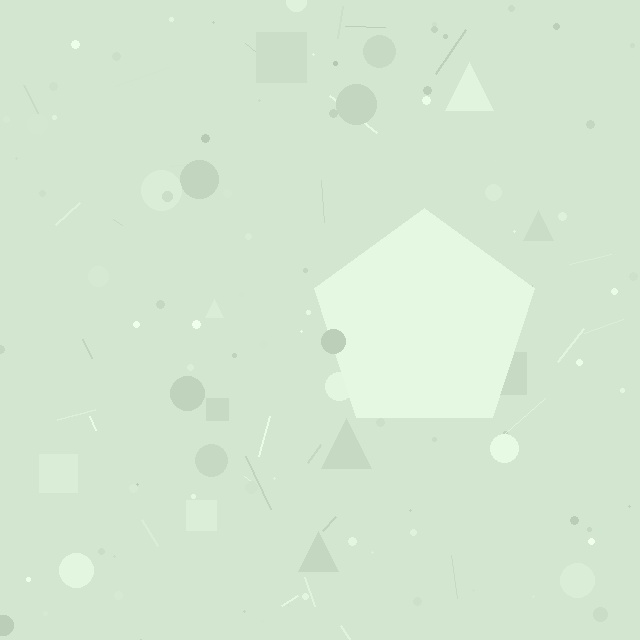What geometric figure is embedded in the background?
A pentagon is embedded in the background.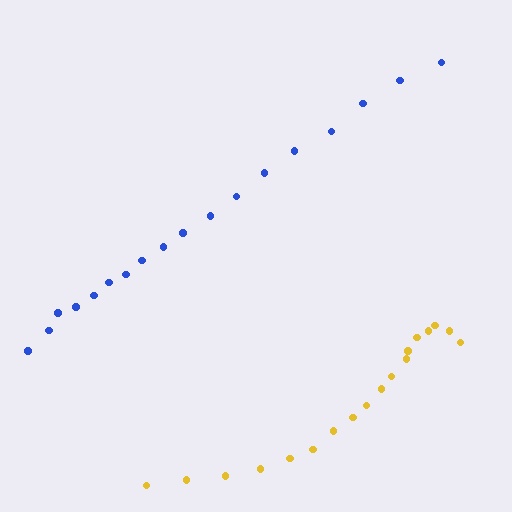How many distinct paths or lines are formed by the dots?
There are 2 distinct paths.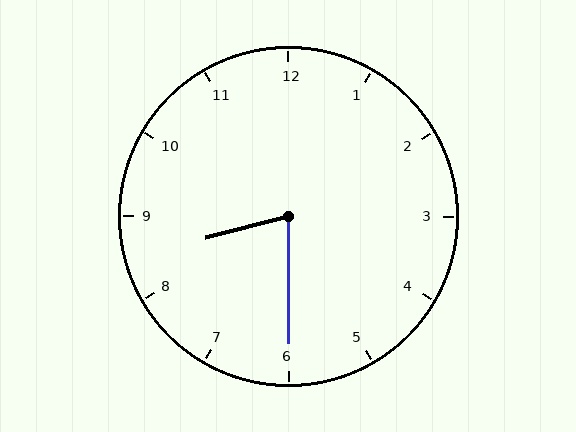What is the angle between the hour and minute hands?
Approximately 75 degrees.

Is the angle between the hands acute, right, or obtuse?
It is acute.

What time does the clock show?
8:30.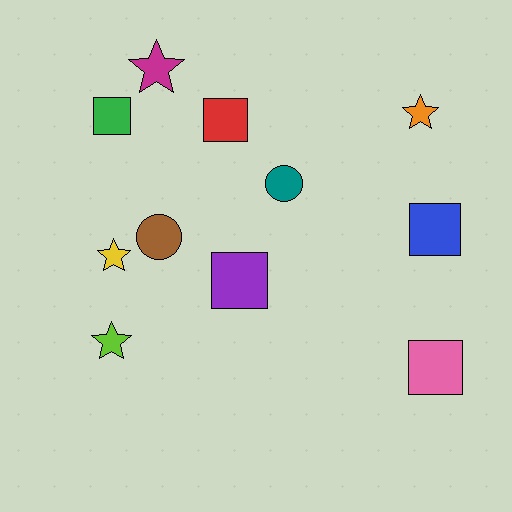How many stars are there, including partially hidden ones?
There are 4 stars.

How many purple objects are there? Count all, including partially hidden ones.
There is 1 purple object.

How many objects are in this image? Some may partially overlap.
There are 11 objects.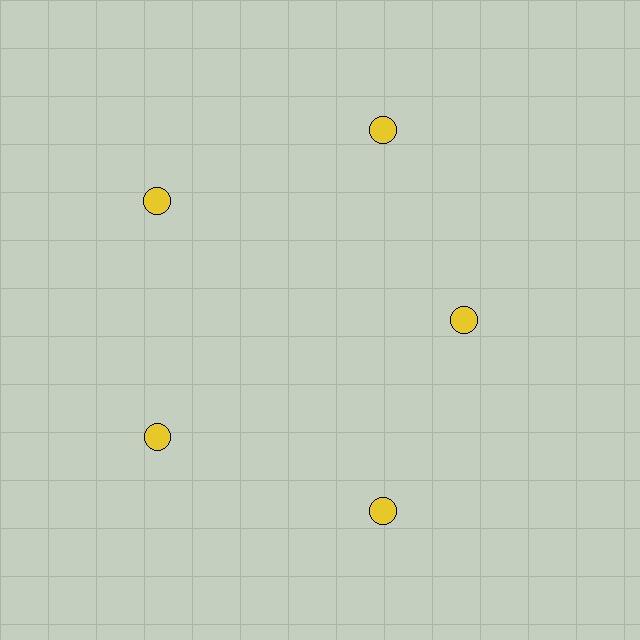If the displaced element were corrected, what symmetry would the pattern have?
It would have 5-fold rotational symmetry — the pattern would map onto itself every 72 degrees.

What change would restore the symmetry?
The symmetry would be restored by moving it outward, back onto the ring so that all 5 circles sit at equal angles and equal distance from the center.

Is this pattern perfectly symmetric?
No. The 5 yellow circles are arranged in a ring, but one element near the 3 o'clock position is pulled inward toward the center, breaking the 5-fold rotational symmetry.